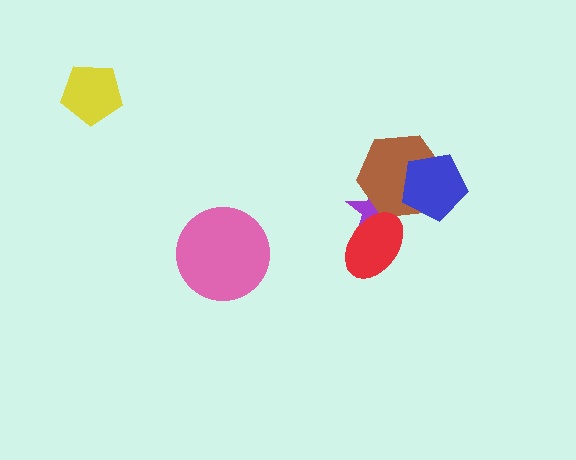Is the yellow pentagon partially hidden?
No, no other shape covers it.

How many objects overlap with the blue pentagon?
1 object overlaps with the blue pentagon.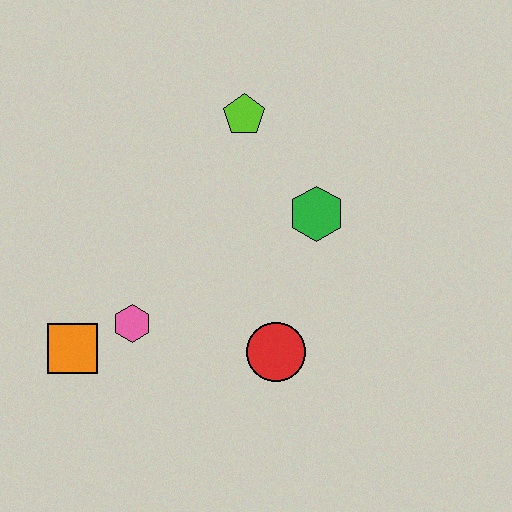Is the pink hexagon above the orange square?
Yes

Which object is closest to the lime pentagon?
The green hexagon is closest to the lime pentagon.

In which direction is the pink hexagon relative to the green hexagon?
The pink hexagon is to the left of the green hexagon.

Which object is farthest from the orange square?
The lime pentagon is farthest from the orange square.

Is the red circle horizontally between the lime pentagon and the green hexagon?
Yes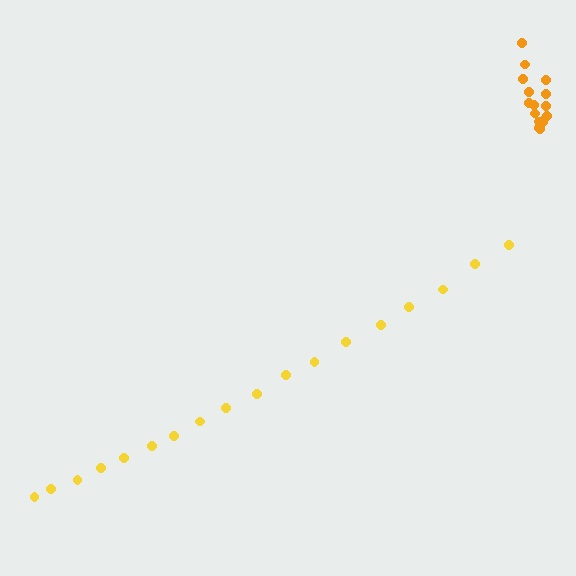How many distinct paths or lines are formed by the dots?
There are 2 distinct paths.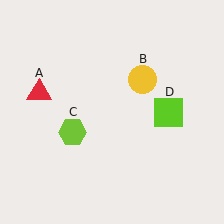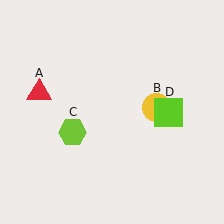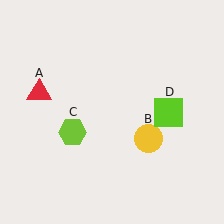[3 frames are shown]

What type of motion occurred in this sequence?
The yellow circle (object B) rotated clockwise around the center of the scene.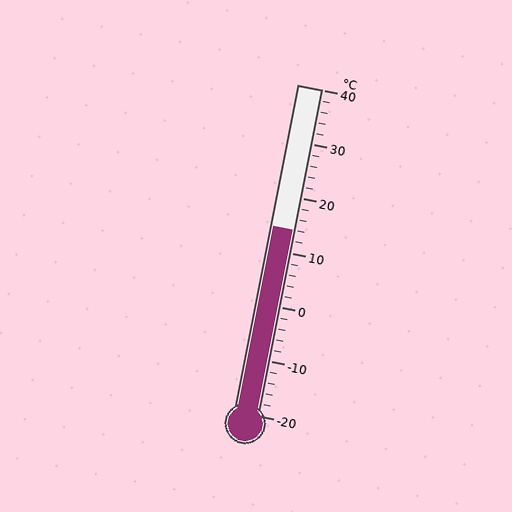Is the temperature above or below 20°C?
The temperature is below 20°C.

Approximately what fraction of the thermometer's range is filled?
The thermometer is filled to approximately 55% of its range.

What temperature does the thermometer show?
The thermometer shows approximately 14°C.